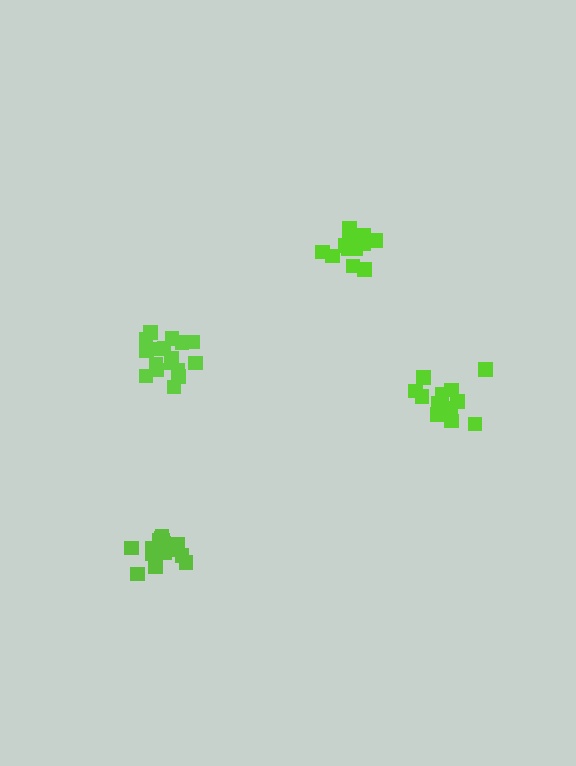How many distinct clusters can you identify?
There are 4 distinct clusters.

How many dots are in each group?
Group 1: 18 dots, Group 2: 15 dots, Group 3: 14 dots, Group 4: 18 dots (65 total).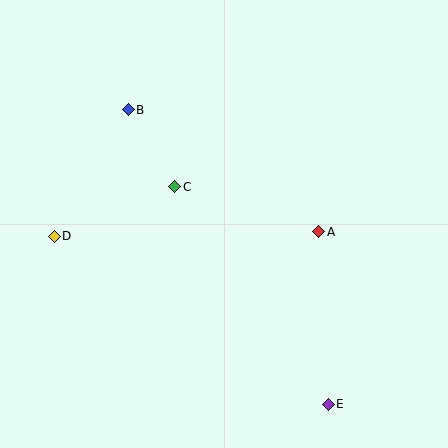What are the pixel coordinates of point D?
Point D is at (54, 236).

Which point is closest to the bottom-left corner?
Point D is closest to the bottom-left corner.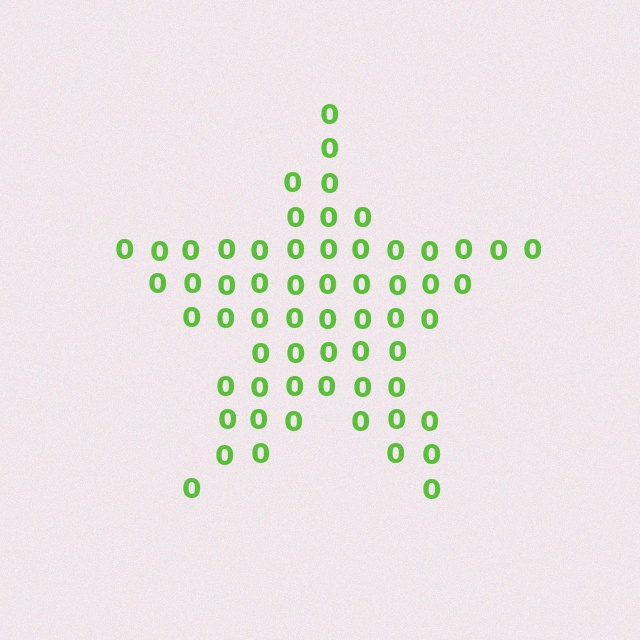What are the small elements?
The small elements are digit 0's.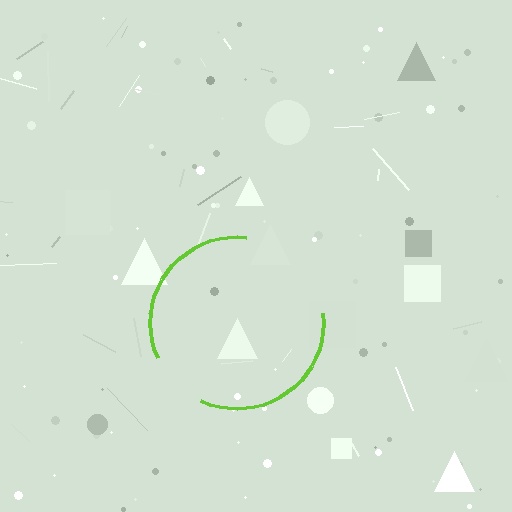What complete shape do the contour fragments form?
The contour fragments form a circle.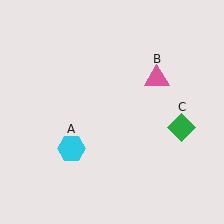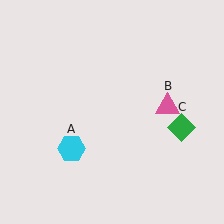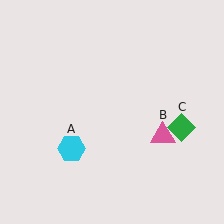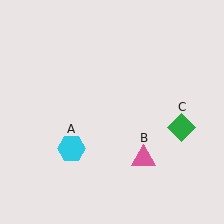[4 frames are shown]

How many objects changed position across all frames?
1 object changed position: pink triangle (object B).